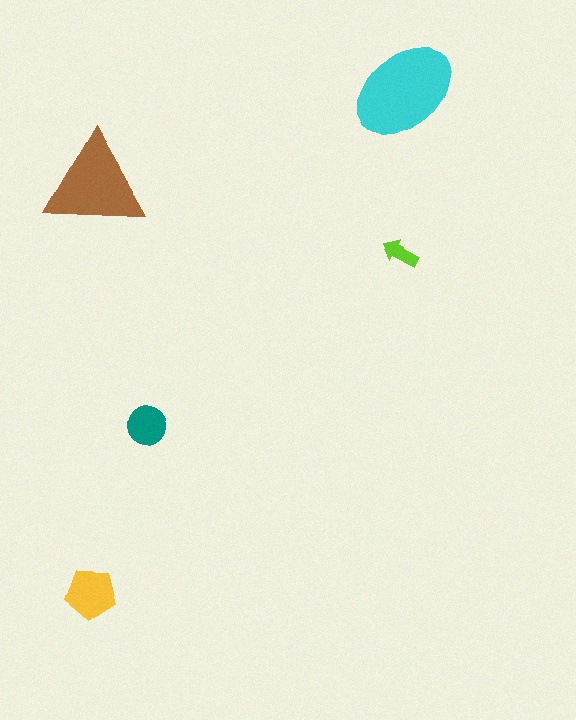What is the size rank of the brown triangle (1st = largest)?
2nd.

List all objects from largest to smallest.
The cyan ellipse, the brown triangle, the yellow pentagon, the teal circle, the lime arrow.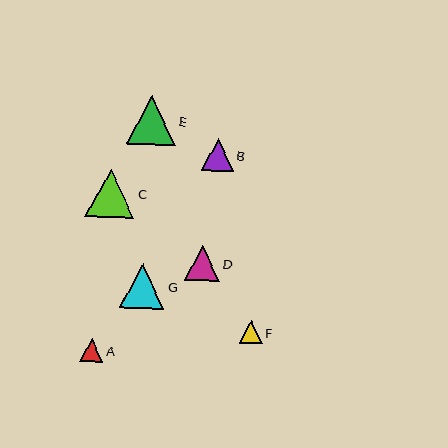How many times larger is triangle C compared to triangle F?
Triangle C is approximately 2.1 times the size of triangle F.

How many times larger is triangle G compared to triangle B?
Triangle G is approximately 1.4 times the size of triangle B.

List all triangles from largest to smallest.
From largest to smallest: C, E, G, D, B, A, F.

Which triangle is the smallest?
Triangle F is the smallest with a size of approximately 23 pixels.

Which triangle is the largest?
Triangle C is the largest with a size of approximately 49 pixels.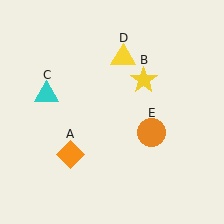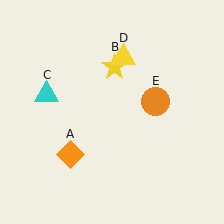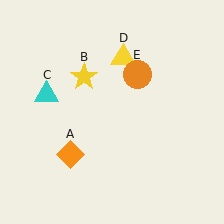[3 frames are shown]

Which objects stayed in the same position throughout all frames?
Orange diamond (object A) and cyan triangle (object C) and yellow triangle (object D) remained stationary.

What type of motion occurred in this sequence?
The yellow star (object B), orange circle (object E) rotated counterclockwise around the center of the scene.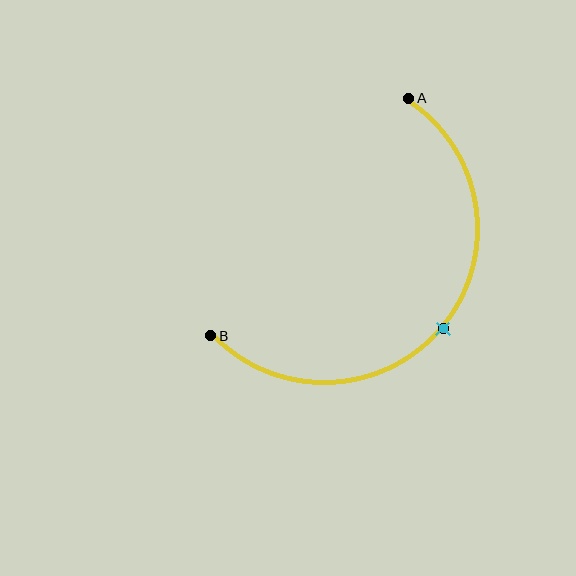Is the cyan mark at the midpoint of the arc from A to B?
Yes. The cyan mark lies on the arc at equal arc-length from both A and B — it is the arc midpoint.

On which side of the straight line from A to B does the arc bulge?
The arc bulges below and to the right of the straight line connecting A and B.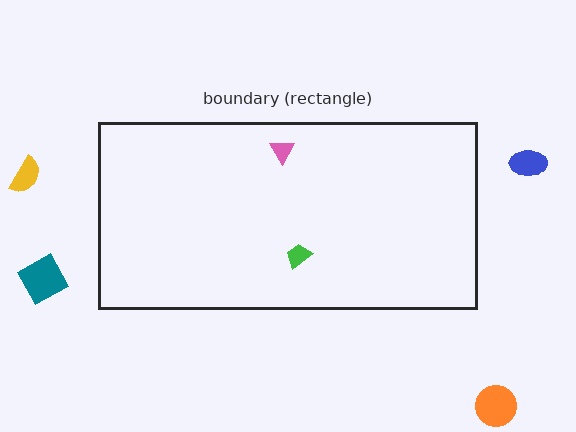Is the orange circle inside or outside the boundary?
Outside.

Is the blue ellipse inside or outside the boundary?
Outside.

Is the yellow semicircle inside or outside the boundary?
Outside.